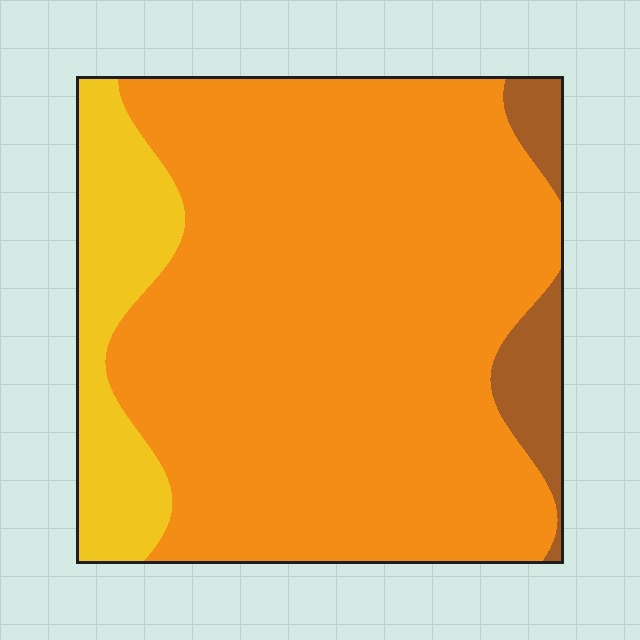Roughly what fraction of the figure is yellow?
Yellow takes up less than a sixth of the figure.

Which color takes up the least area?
Brown, at roughly 5%.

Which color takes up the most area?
Orange, at roughly 80%.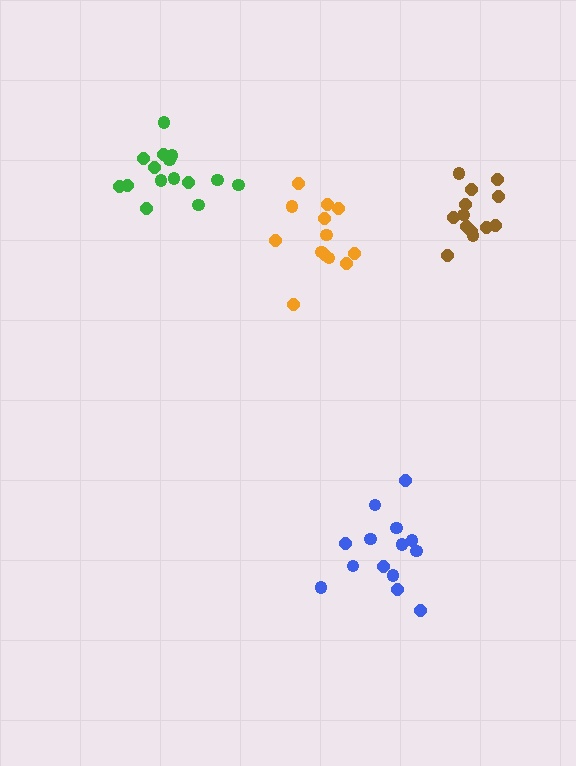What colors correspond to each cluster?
The clusters are colored: brown, blue, orange, green.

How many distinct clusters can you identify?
There are 4 distinct clusters.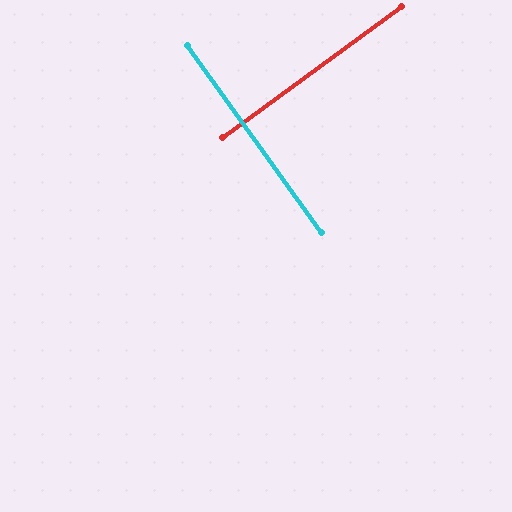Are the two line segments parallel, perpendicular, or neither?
Perpendicular — they meet at approximately 90°.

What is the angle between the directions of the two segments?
Approximately 90 degrees.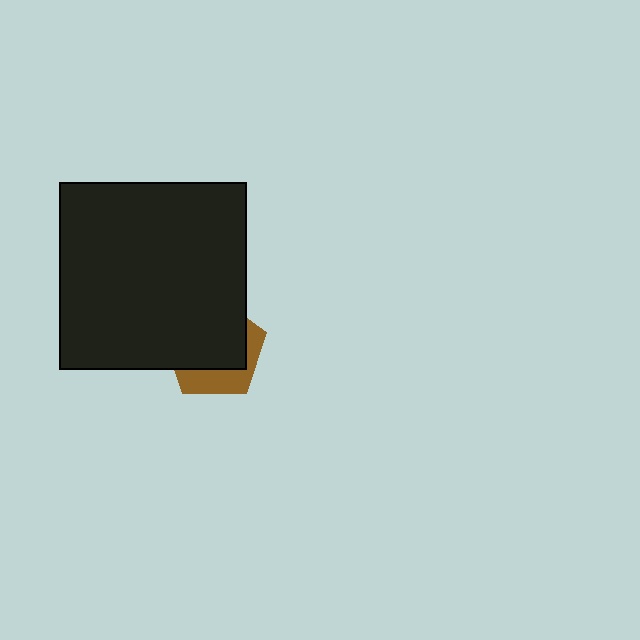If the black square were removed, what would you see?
You would see the complete brown pentagon.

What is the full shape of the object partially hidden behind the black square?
The partially hidden object is a brown pentagon.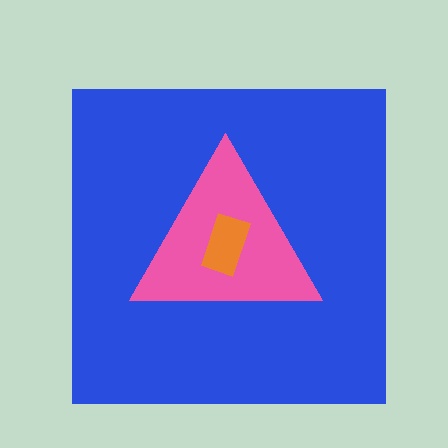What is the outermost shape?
The blue square.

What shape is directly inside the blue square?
The pink triangle.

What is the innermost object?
The orange rectangle.